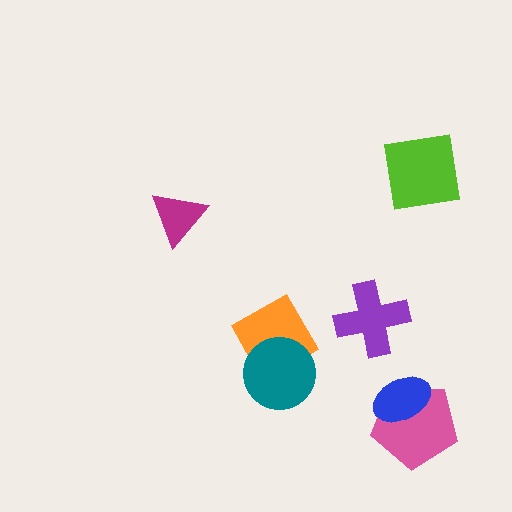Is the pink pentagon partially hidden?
Yes, it is partially covered by another shape.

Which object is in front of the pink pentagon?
The blue ellipse is in front of the pink pentagon.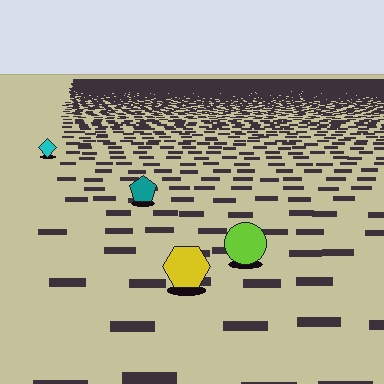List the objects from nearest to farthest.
From nearest to farthest: the yellow hexagon, the lime circle, the teal pentagon, the cyan diamond.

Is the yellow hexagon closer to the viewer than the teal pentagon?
Yes. The yellow hexagon is closer — you can tell from the texture gradient: the ground texture is coarser near it.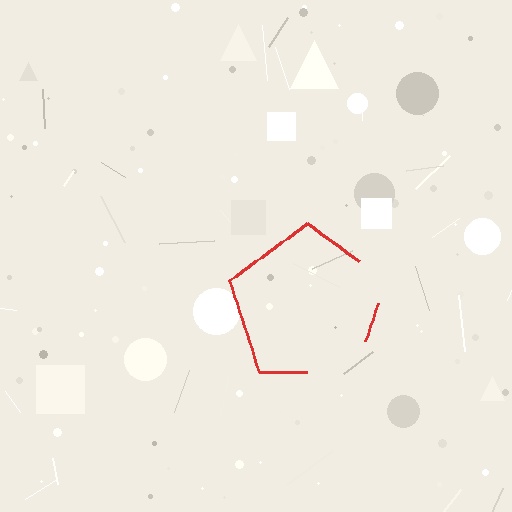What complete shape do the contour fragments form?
The contour fragments form a pentagon.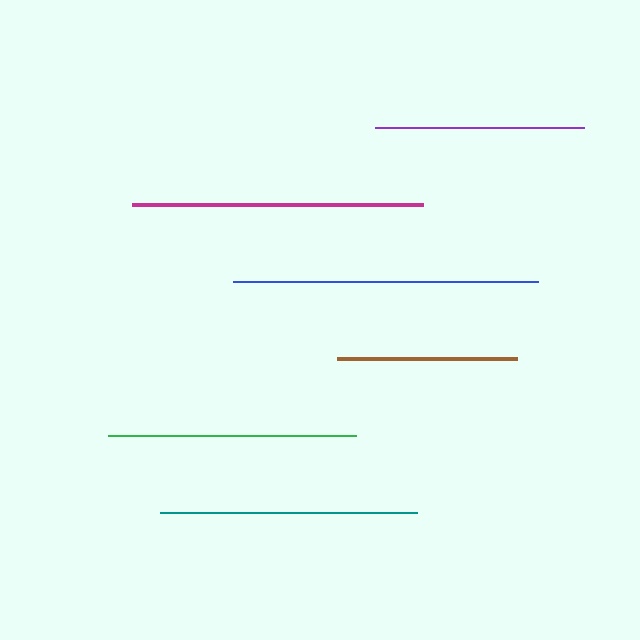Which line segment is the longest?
The blue line is the longest at approximately 305 pixels.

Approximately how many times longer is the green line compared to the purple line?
The green line is approximately 1.2 times the length of the purple line.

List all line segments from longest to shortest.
From longest to shortest: blue, magenta, teal, green, purple, brown.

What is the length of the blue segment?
The blue segment is approximately 305 pixels long.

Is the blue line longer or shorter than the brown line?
The blue line is longer than the brown line.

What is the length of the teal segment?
The teal segment is approximately 258 pixels long.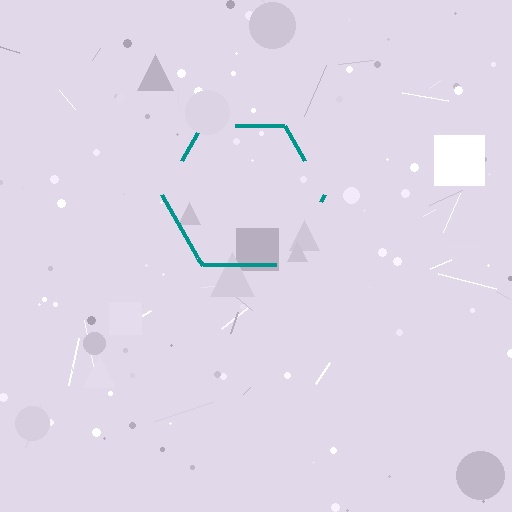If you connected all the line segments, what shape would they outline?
They would outline a hexagon.